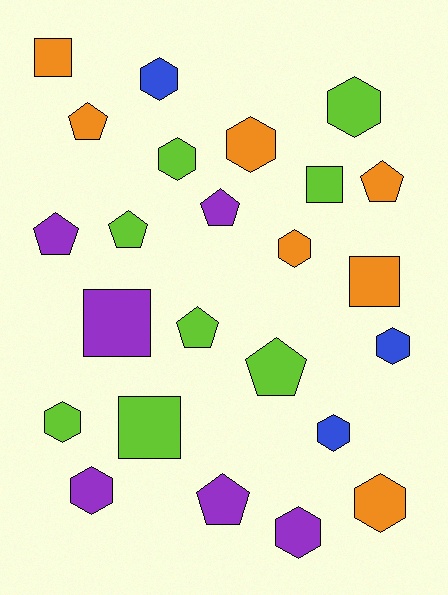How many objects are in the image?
There are 24 objects.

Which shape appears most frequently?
Hexagon, with 11 objects.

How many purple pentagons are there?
There are 3 purple pentagons.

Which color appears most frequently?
Lime, with 8 objects.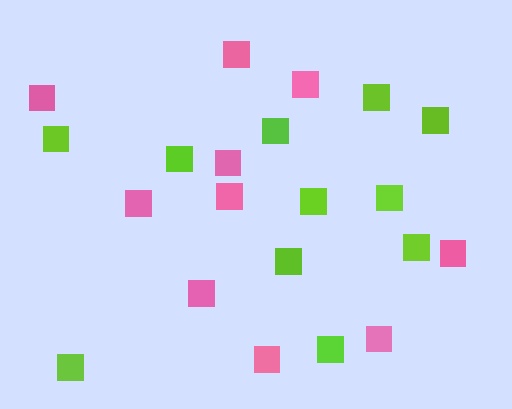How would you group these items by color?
There are 2 groups: one group of lime squares (11) and one group of pink squares (10).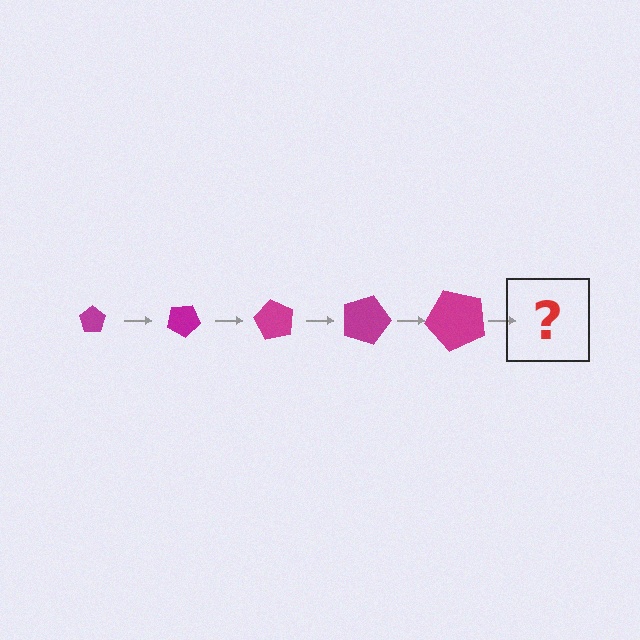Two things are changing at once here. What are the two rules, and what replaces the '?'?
The two rules are that the pentagon grows larger each step and it rotates 30 degrees each step. The '?' should be a pentagon, larger than the previous one and rotated 150 degrees from the start.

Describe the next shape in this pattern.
It should be a pentagon, larger than the previous one and rotated 150 degrees from the start.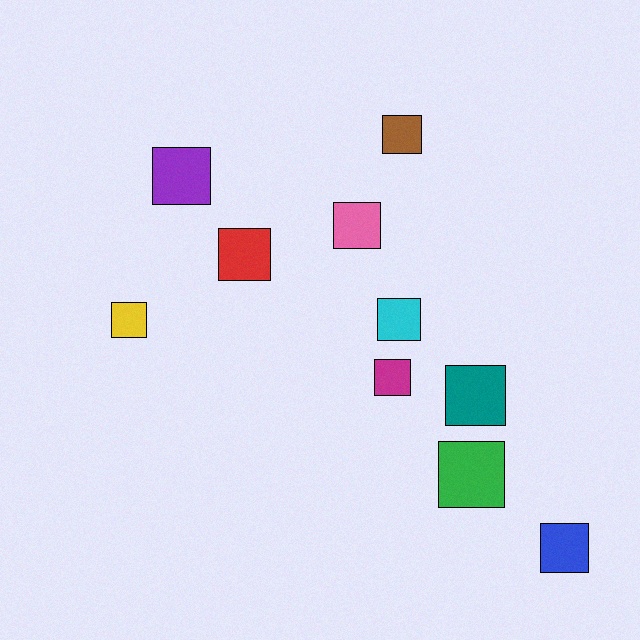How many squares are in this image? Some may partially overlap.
There are 10 squares.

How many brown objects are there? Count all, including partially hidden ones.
There is 1 brown object.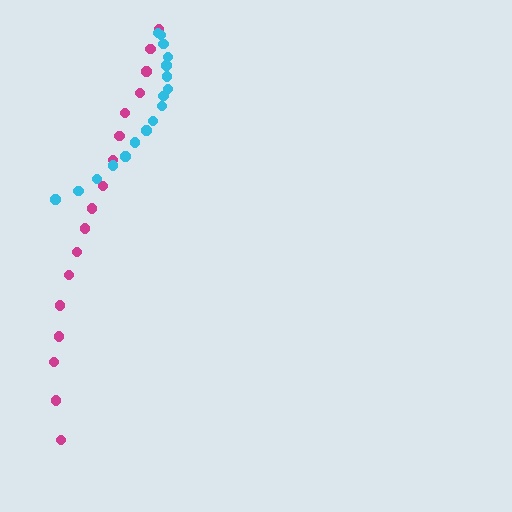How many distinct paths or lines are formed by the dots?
There are 2 distinct paths.